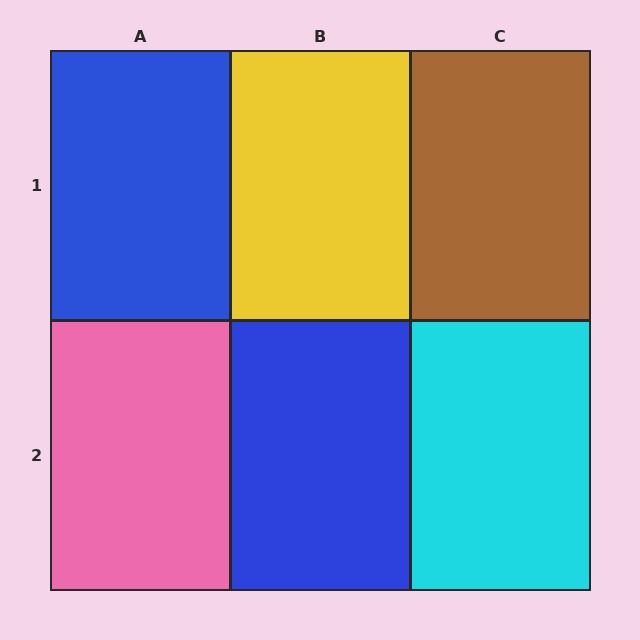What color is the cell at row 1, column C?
Brown.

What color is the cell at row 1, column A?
Blue.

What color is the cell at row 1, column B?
Yellow.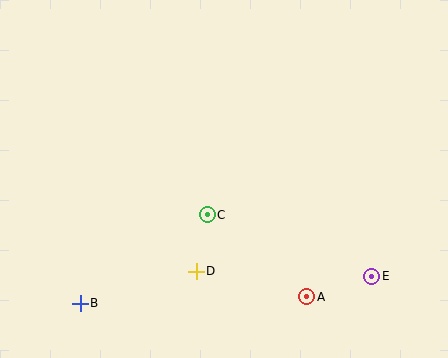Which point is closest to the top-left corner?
Point C is closest to the top-left corner.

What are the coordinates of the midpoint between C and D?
The midpoint between C and D is at (202, 243).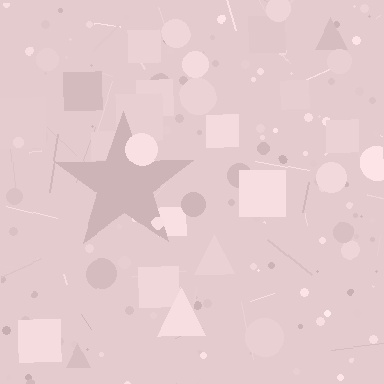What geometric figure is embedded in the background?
A star is embedded in the background.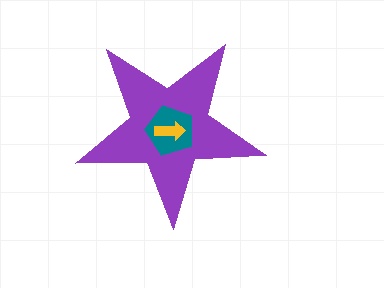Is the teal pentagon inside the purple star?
Yes.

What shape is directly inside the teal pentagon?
The yellow arrow.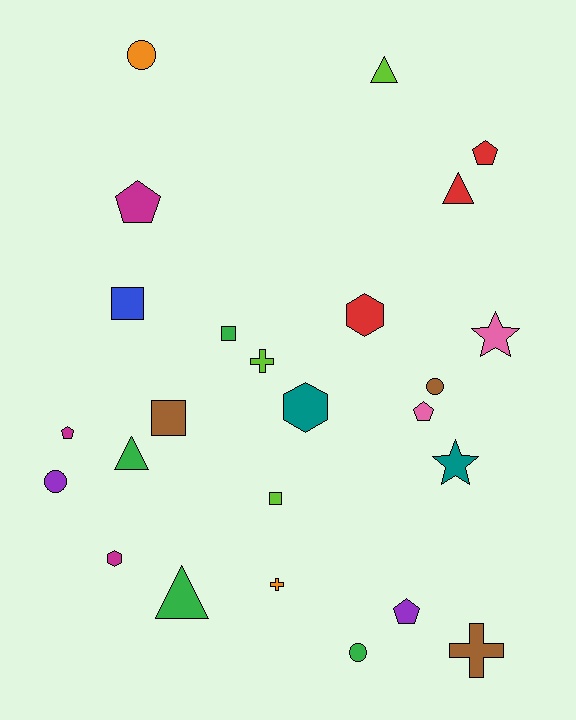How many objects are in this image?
There are 25 objects.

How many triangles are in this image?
There are 4 triangles.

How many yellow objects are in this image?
There are no yellow objects.